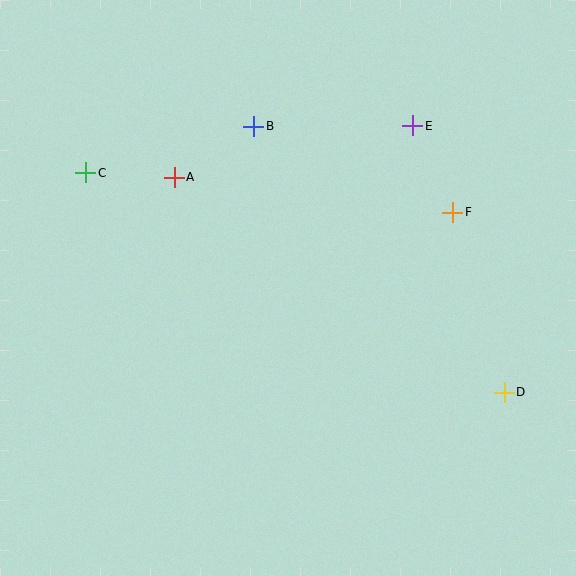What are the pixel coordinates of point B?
Point B is at (254, 126).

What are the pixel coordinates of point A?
Point A is at (174, 177).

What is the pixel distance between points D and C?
The distance between D and C is 472 pixels.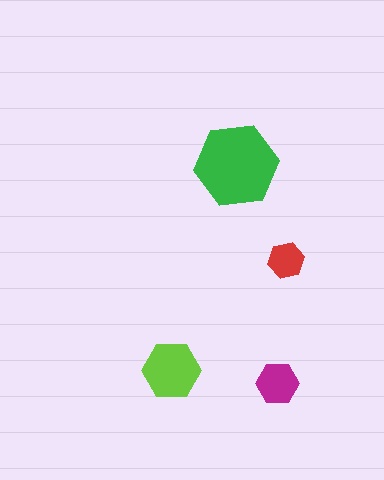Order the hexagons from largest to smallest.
the green one, the lime one, the magenta one, the red one.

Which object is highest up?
The green hexagon is topmost.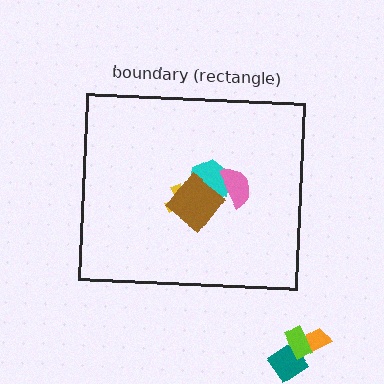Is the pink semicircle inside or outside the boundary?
Inside.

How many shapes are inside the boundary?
4 inside, 3 outside.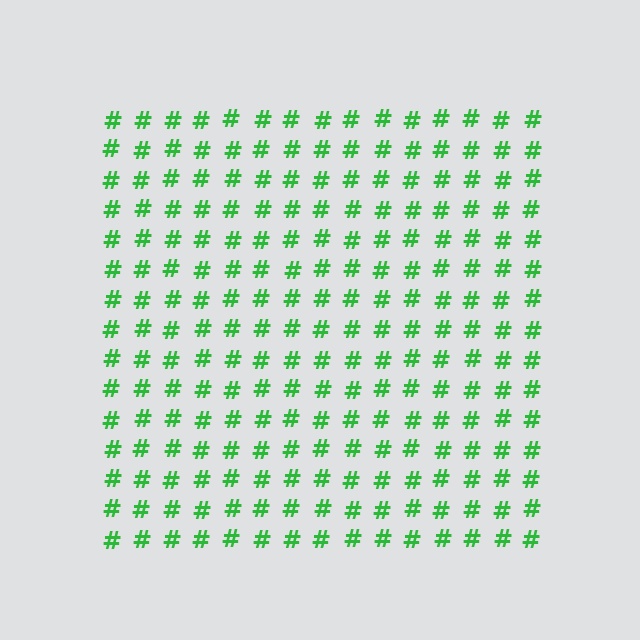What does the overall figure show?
The overall figure shows a square.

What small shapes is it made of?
It is made of small hash symbols.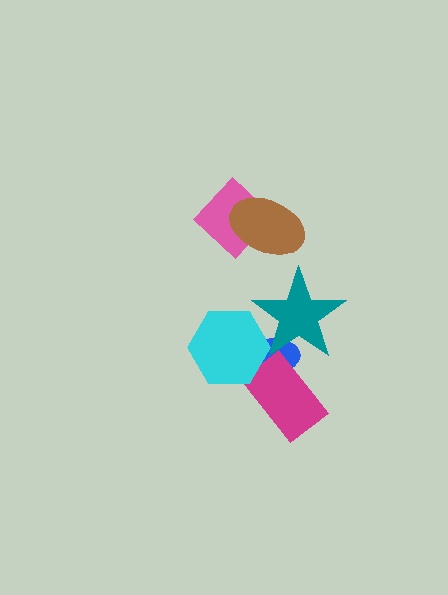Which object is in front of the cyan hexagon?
The teal star is in front of the cyan hexagon.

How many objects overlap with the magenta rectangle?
1 object overlaps with the magenta rectangle.